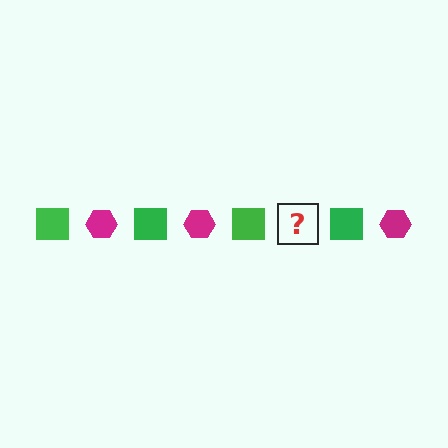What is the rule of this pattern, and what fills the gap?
The rule is that the pattern alternates between green square and magenta hexagon. The gap should be filled with a magenta hexagon.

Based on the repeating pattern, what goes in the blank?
The blank should be a magenta hexagon.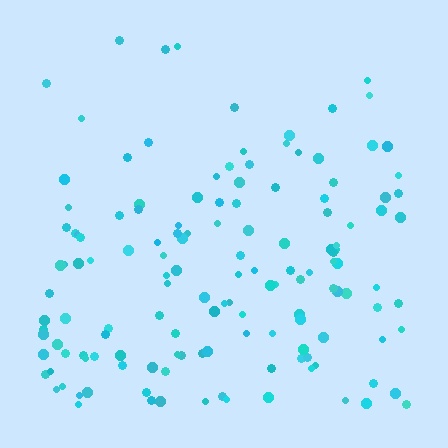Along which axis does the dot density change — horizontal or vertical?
Vertical.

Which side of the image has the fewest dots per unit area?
The top.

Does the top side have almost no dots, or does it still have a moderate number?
Still a moderate number, just noticeably fewer than the bottom.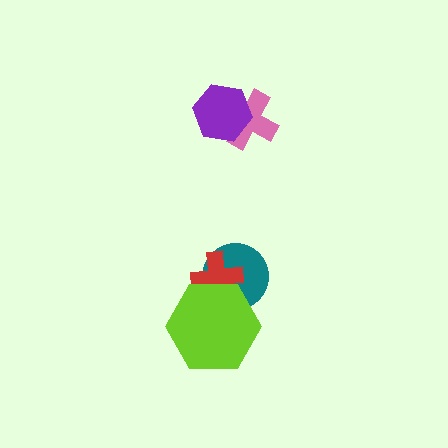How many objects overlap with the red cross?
2 objects overlap with the red cross.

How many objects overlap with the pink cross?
1 object overlaps with the pink cross.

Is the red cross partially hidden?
Yes, it is partially covered by another shape.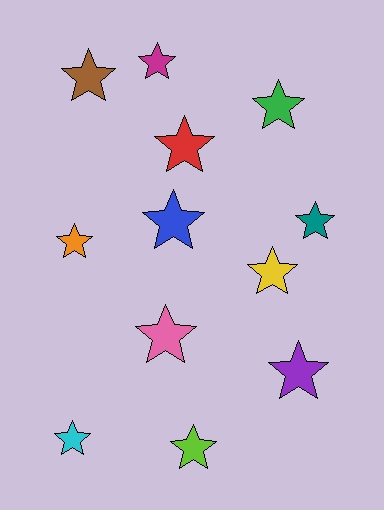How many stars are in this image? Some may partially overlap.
There are 12 stars.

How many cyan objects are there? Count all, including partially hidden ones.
There is 1 cyan object.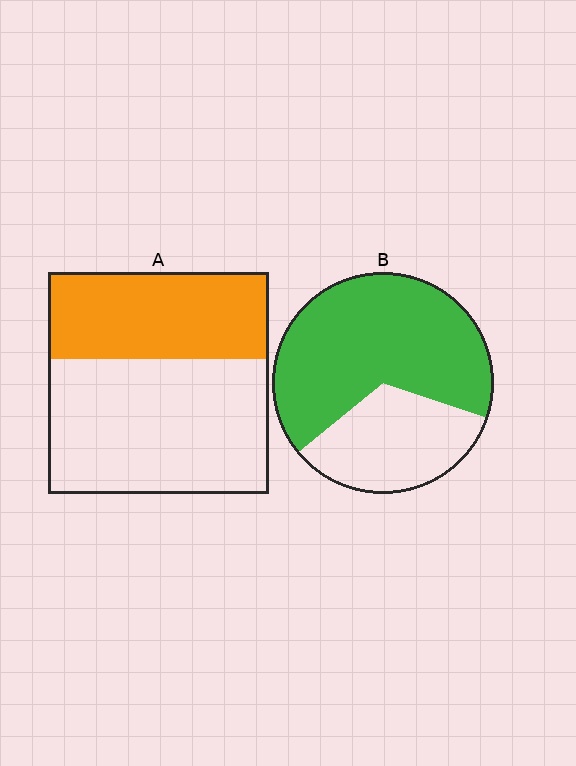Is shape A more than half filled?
No.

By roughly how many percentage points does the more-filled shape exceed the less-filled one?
By roughly 25 percentage points (B over A).